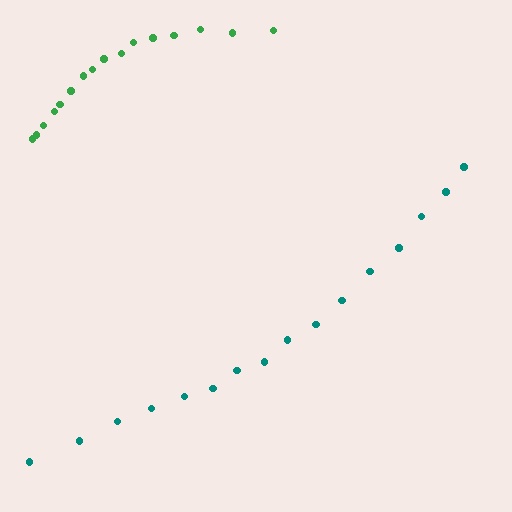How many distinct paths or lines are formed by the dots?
There are 2 distinct paths.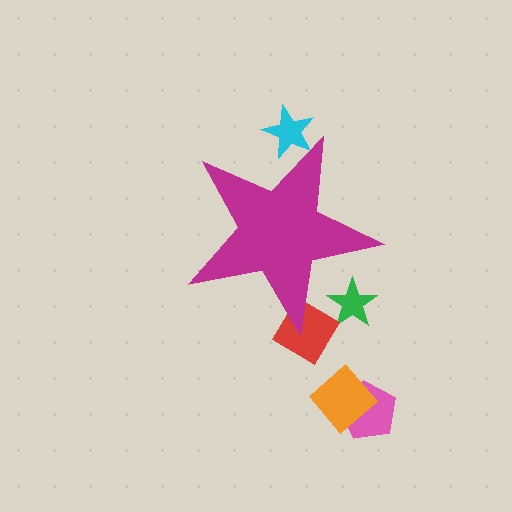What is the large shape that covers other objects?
A magenta star.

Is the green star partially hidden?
Yes, the green star is partially hidden behind the magenta star.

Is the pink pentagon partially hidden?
No, the pink pentagon is fully visible.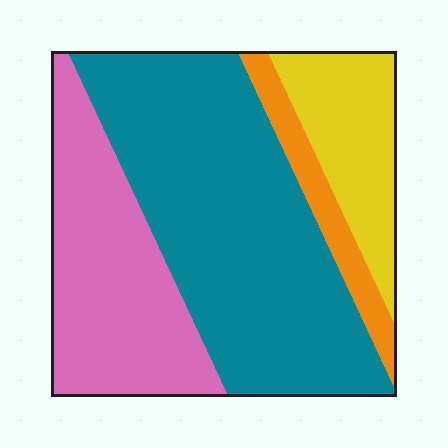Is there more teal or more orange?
Teal.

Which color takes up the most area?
Teal, at roughly 50%.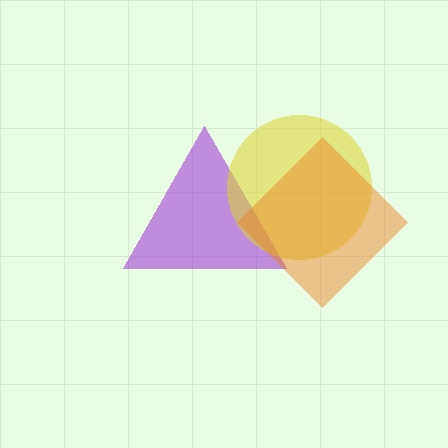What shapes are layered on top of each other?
The layered shapes are: a purple triangle, a yellow circle, an orange diamond.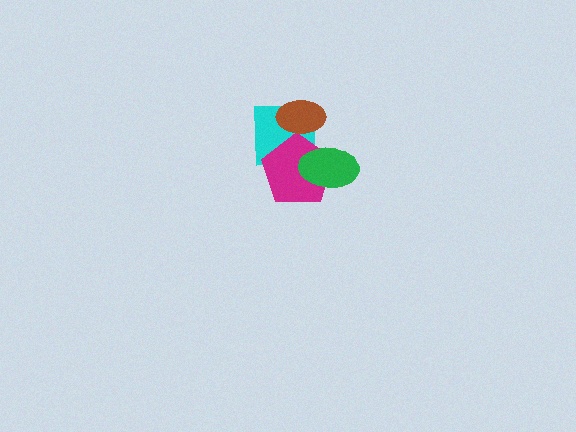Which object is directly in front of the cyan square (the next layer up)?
The magenta pentagon is directly in front of the cyan square.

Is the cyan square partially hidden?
Yes, it is partially covered by another shape.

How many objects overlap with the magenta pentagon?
3 objects overlap with the magenta pentagon.